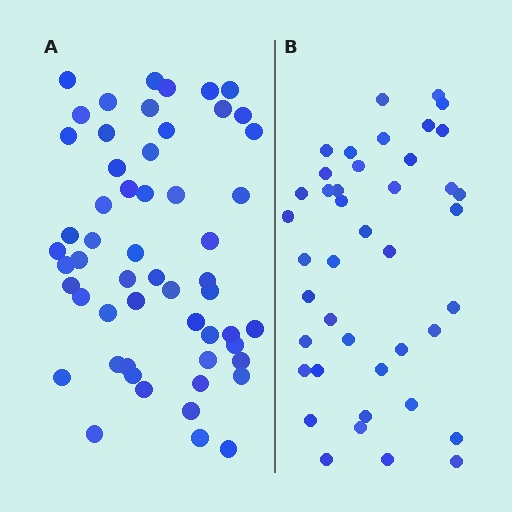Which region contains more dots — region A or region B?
Region A (the left region) has more dots.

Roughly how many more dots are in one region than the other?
Region A has approximately 15 more dots than region B.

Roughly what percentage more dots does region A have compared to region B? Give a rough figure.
About 30% more.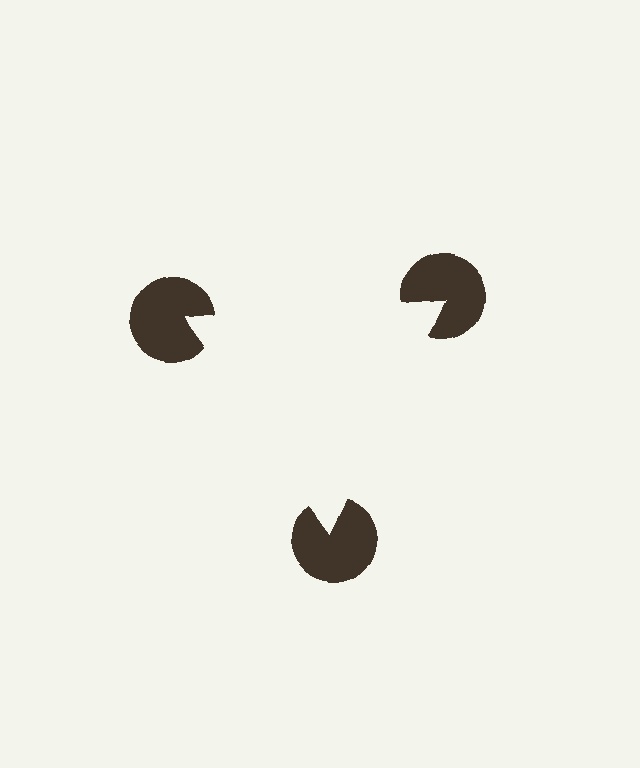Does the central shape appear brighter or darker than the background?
It typically appears slightly brighter than the background, even though no actual brightness change is drawn.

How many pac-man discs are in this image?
There are 3 — one at each vertex of the illusory triangle.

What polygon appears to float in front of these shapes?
An illusory triangle — its edges are inferred from the aligned wedge cuts in the pac-man discs, not physically drawn.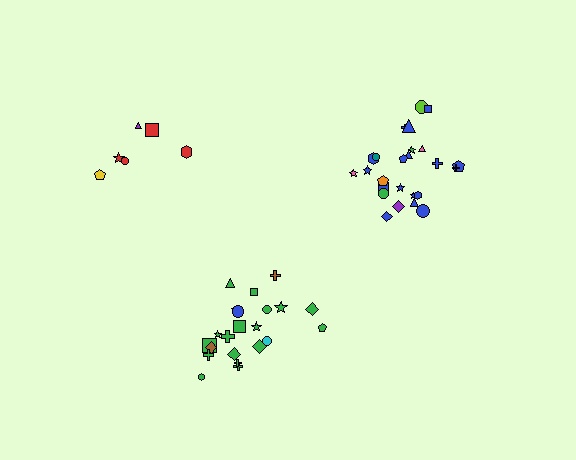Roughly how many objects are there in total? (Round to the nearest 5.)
Roughly 55 objects in total.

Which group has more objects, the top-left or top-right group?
The top-right group.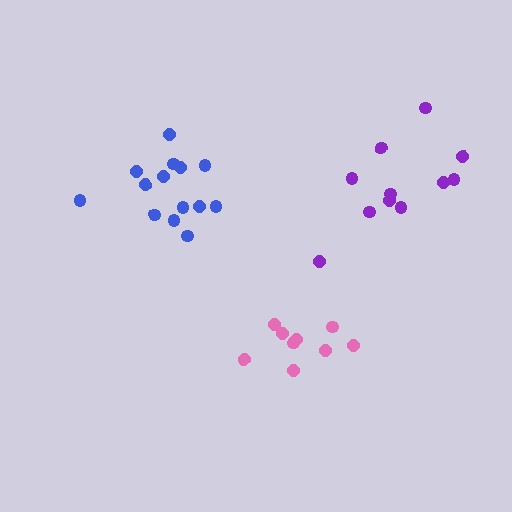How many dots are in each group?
Group 1: 9 dots, Group 2: 14 dots, Group 3: 11 dots (34 total).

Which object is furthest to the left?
The blue cluster is leftmost.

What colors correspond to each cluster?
The clusters are colored: pink, blue, purple.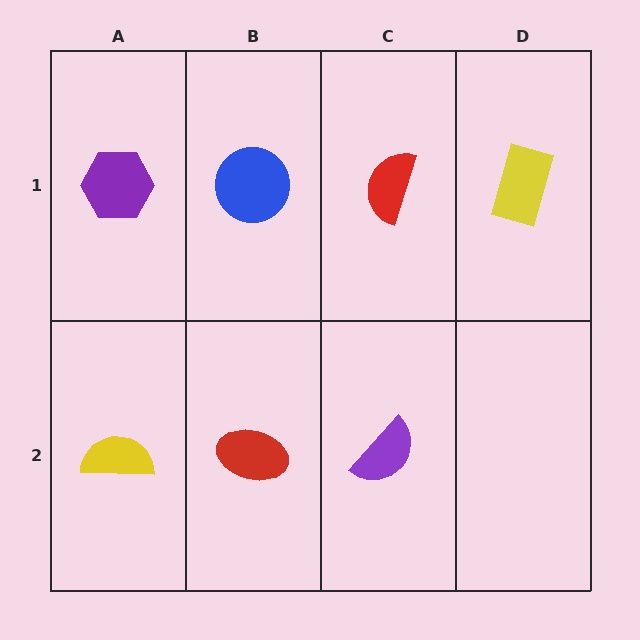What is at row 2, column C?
A purple semicircle.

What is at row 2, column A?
A yellow semicircle.